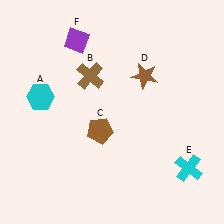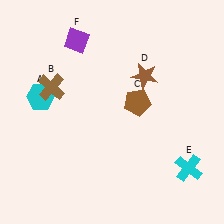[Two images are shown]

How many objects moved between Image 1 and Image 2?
2 objects moved between the two images.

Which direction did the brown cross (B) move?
The brown cross (B) moved left.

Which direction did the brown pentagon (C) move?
The brown pentagon (C) moved right.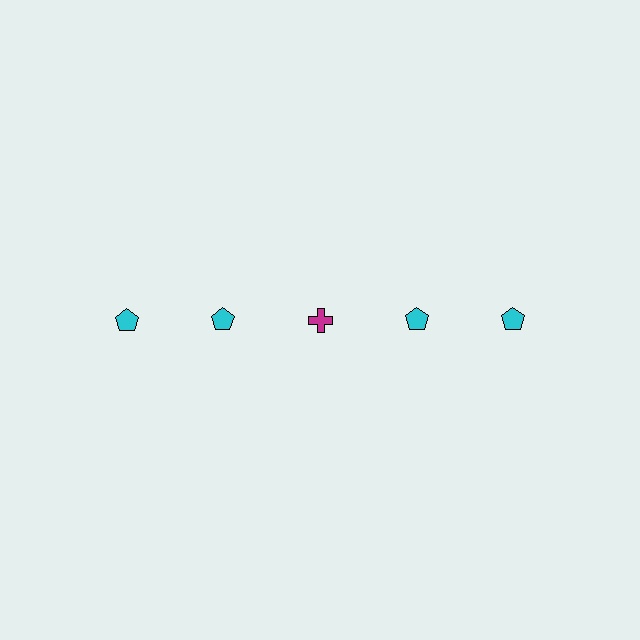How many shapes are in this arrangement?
There are 5 shapes arranged in a grid pattern.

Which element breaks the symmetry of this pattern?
The magenta cross in the top row, center column breaks the symmetry. All other shapes are cyan pentagons.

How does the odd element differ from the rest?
It differs in both color (magenta instead of cyan) and shape (cross instead of pentagon).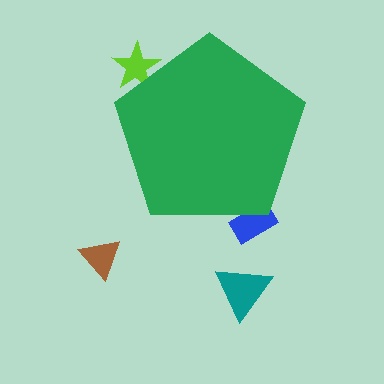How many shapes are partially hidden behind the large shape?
2 shapes are partially hidden.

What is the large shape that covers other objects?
A green pentagon.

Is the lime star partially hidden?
Yes, the lime star is partially hidden behind the green pentagon.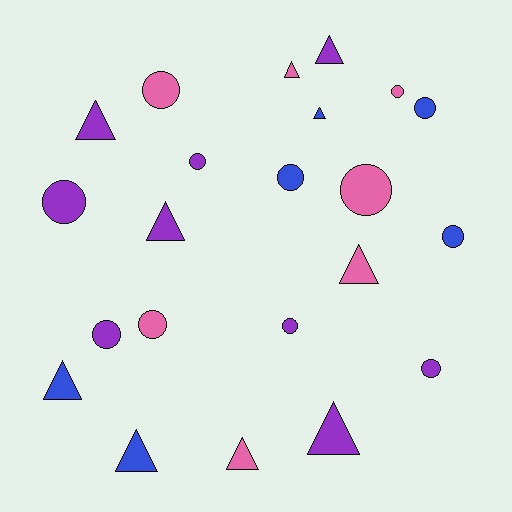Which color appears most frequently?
Purple, with 9 objects.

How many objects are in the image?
There are 22 objects.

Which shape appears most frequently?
Circle, with 12 objects.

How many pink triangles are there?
There are 3 pink triangles.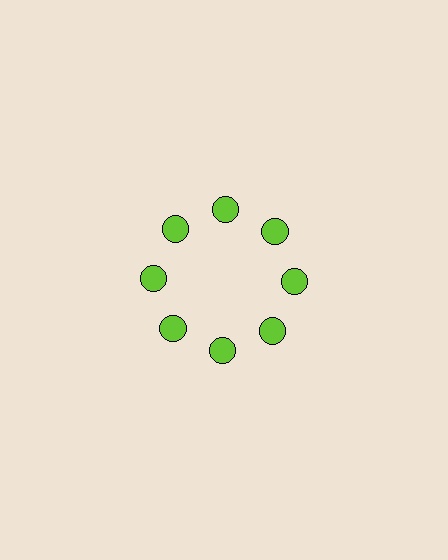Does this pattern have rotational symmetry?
Yes, this pattern has 8-fold rotational symmetry. It looks the same after rotating 45 degrees around the center.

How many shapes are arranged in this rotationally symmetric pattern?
There are 8 shapes, arranged in 8 groups of 1.